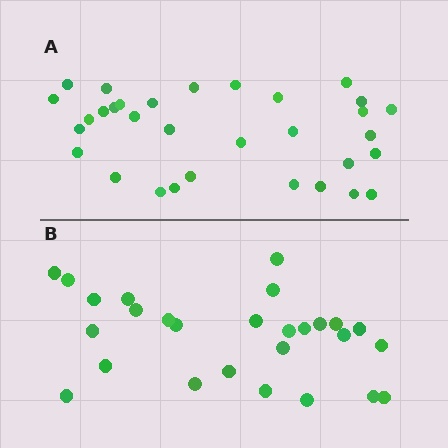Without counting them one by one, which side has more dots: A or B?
Region A (the top region) has more dots.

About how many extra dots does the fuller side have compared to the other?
Region A has about 5 more dots than region B.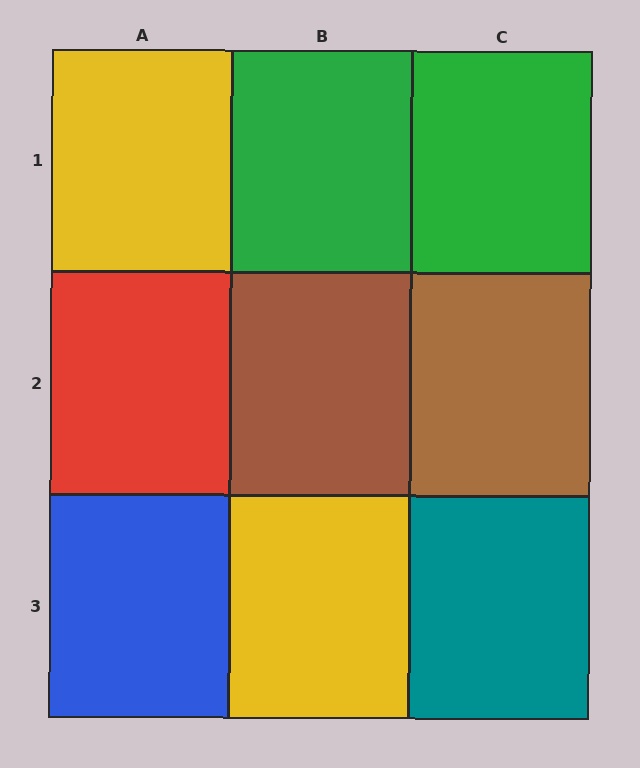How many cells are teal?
1 cell is teal.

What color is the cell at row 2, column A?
Red.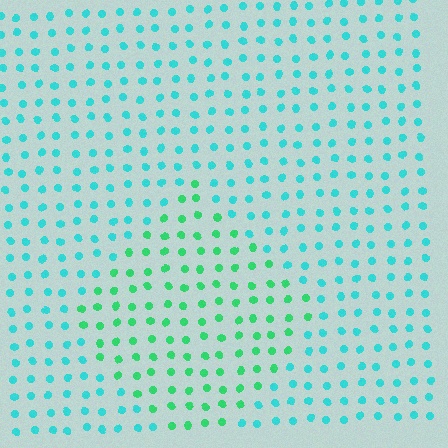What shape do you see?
I see a diamond.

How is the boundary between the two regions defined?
The boundary is defined purely by a slight shift in hue (about 37 degrees). Spacing, size, and orientation are identical on both sides.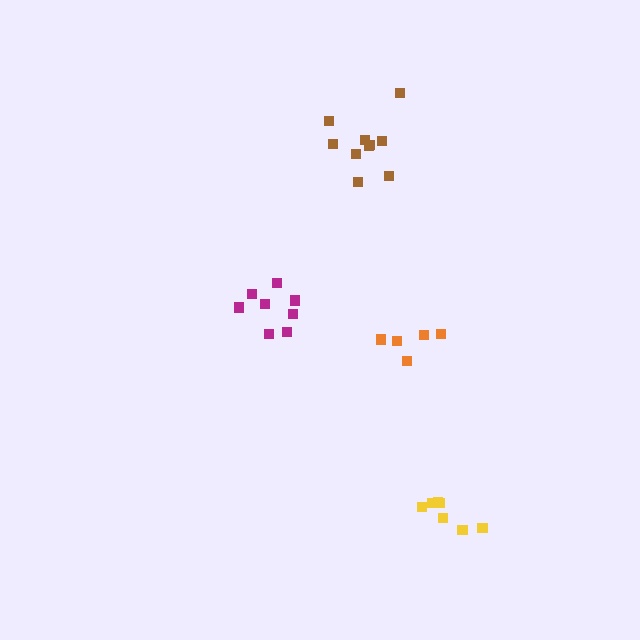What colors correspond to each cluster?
The clusters are colored: brown, orange, magenta, yellow.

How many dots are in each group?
Group 1: 10 dots, Group 2: 5 dots, Group 3: 8 dots, Group 4: 7 dots (30 total).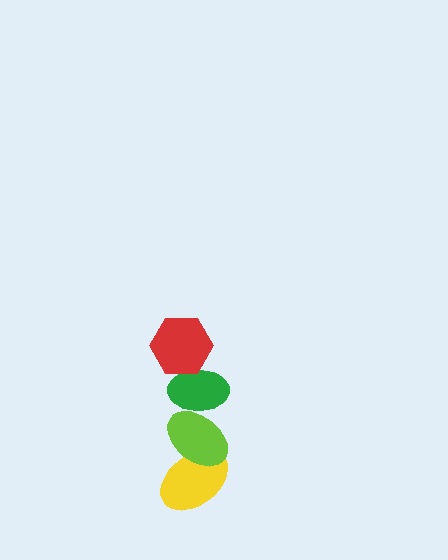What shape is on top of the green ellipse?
The red hexagon is on top of the green ellipse.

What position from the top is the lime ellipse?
The lime ellipse is 3rd from the top.